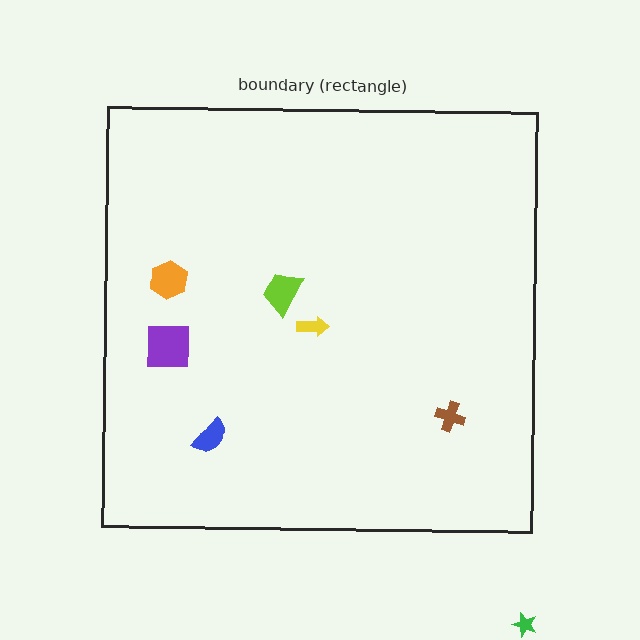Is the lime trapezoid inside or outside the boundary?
Inside.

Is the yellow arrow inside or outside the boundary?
Inside.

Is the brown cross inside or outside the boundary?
Inside.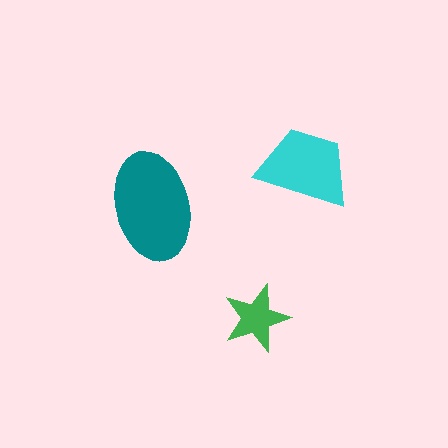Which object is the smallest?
The green star.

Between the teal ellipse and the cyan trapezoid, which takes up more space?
The teal ellipse.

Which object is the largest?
The teal ellipse.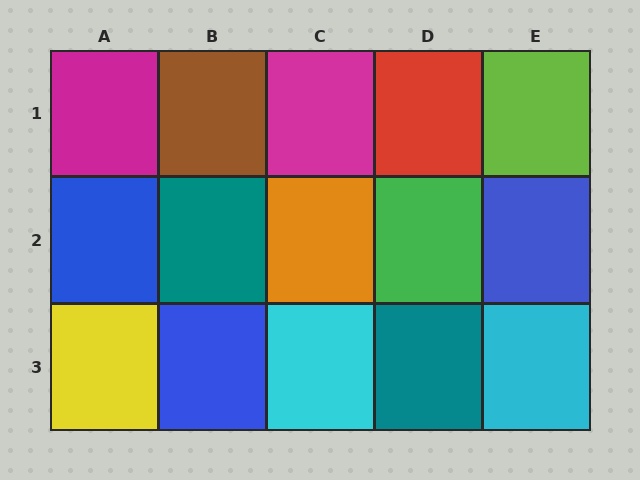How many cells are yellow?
1 cell is yellow.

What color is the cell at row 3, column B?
Blue.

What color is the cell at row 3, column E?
Cyan.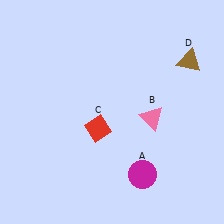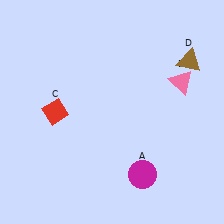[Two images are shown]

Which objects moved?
The objects that moved are: the pink triangle (B), the red diamond (C).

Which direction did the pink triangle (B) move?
The pink triangle (B) moved up.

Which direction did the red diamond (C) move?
The red diamond (C) moved left.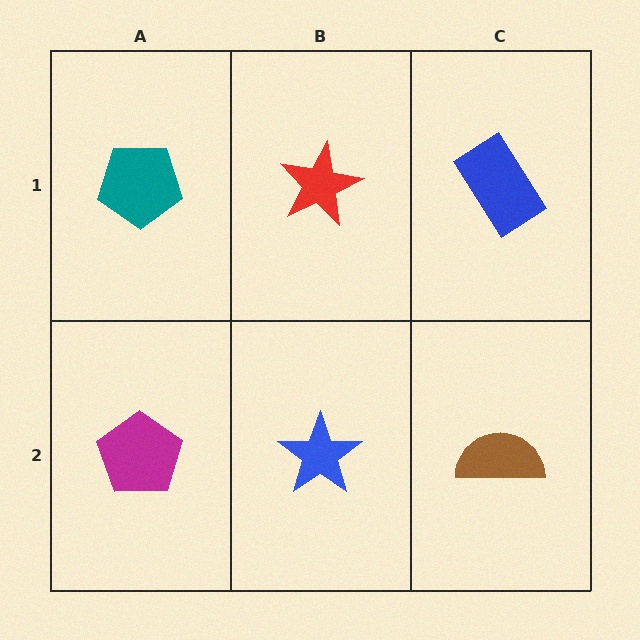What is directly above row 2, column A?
A teal pentagon.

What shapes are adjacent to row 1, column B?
A blue star (row 2, column B), a teal pentagon (row 1, column A), a blue rectangle (row 1, column C).